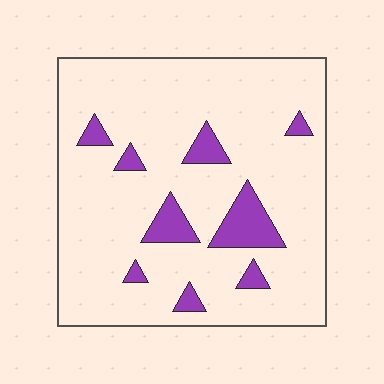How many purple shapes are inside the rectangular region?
9.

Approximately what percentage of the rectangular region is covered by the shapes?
Approximately 10%.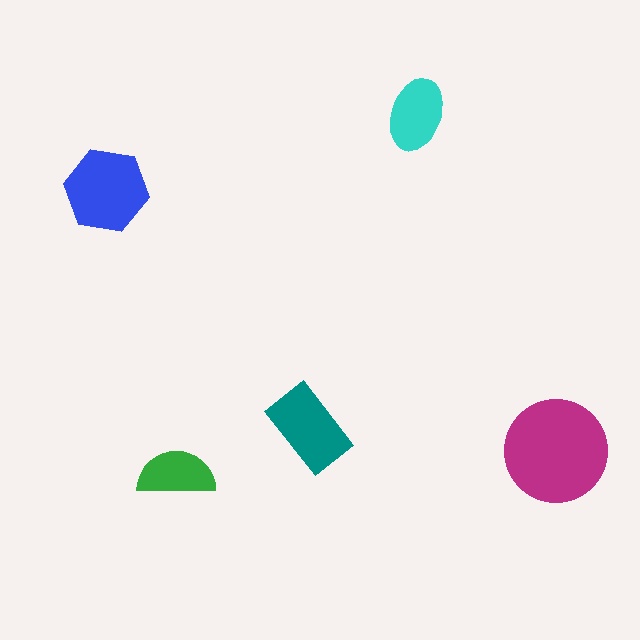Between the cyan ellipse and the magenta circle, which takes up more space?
The magenta circle.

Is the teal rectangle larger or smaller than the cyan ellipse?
Larger.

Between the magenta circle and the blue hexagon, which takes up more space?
The magenta circle.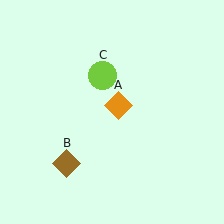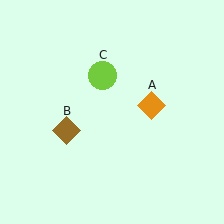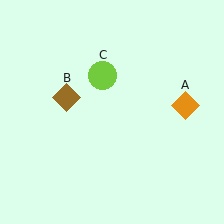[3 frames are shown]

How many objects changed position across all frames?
2 objects changed position: orange diamond (object A), brown diamond (object B).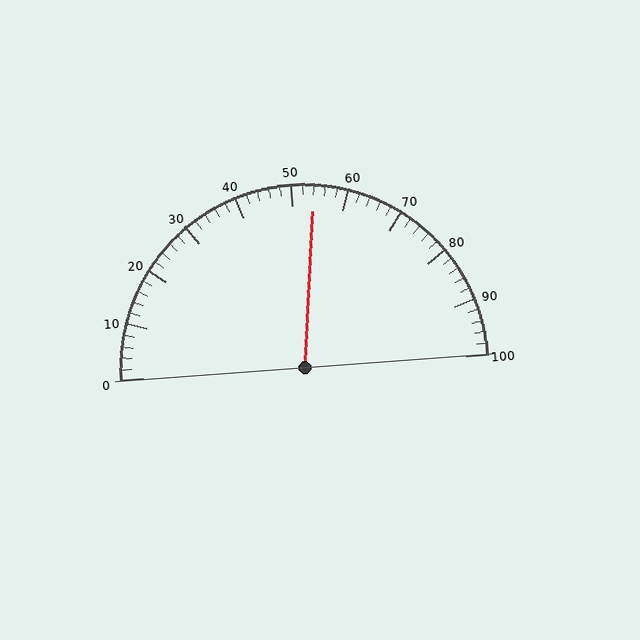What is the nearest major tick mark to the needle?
The nearest major tick mark is 50.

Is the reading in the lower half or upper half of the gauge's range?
The reading is in the upper half of the range (0 to 100).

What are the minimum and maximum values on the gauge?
The gauge ranges from 0 to 100.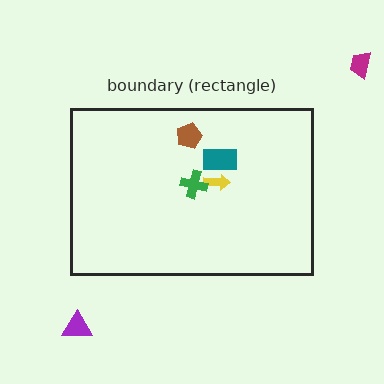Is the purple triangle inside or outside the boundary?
Outside.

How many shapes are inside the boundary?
4 inside, 2 outside.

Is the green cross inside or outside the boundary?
Inside.